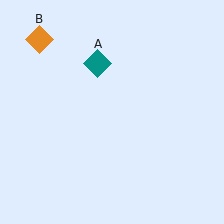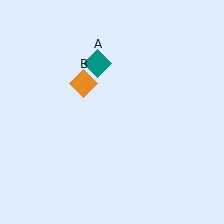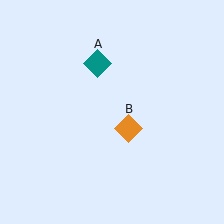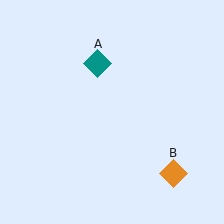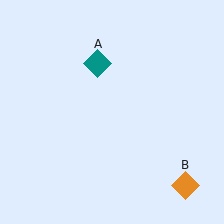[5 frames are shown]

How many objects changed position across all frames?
1 object changed position: orange diamond (object B).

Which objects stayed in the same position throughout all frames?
Teal diamond (object A) remained stationary.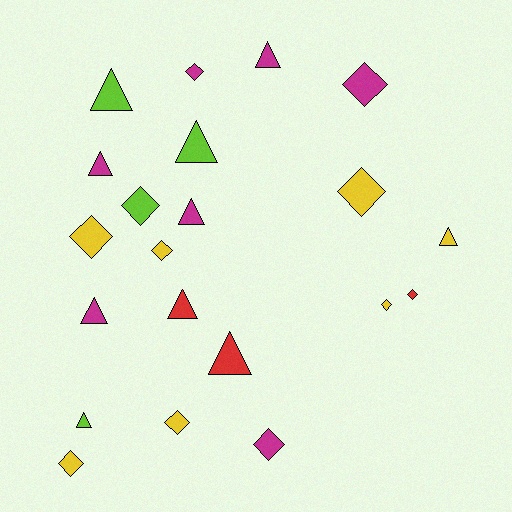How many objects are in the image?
There are 21 objects.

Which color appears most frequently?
Magenta, with 7 objects.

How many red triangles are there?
There are 2 red triangles.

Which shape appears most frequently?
Diamond, with 11 objects.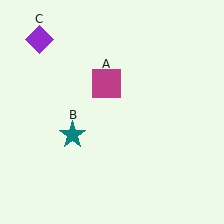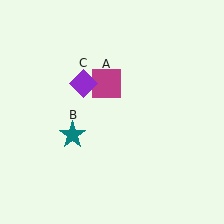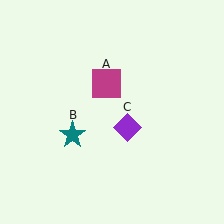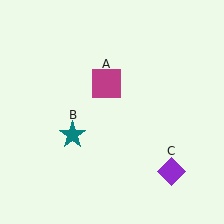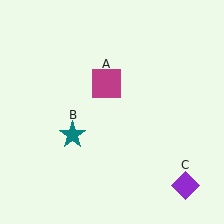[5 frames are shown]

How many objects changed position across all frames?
1 object changed position: purple diamond (object C).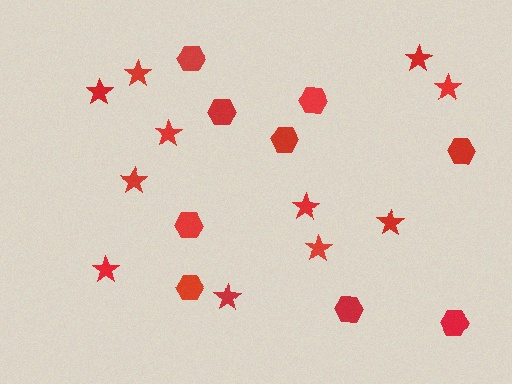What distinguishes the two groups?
There are 2 groups: one group of stars (11) and one group of hexagons (9).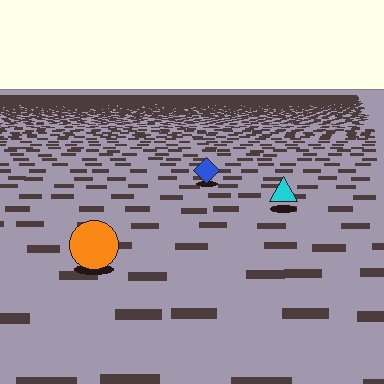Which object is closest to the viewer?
The orange circle is closest. The texture marks near it are larger and more spread out.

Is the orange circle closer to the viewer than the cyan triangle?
Yes. The orange circle is closer — you can tell from the texture gradient: the ground texture is coarser near it.